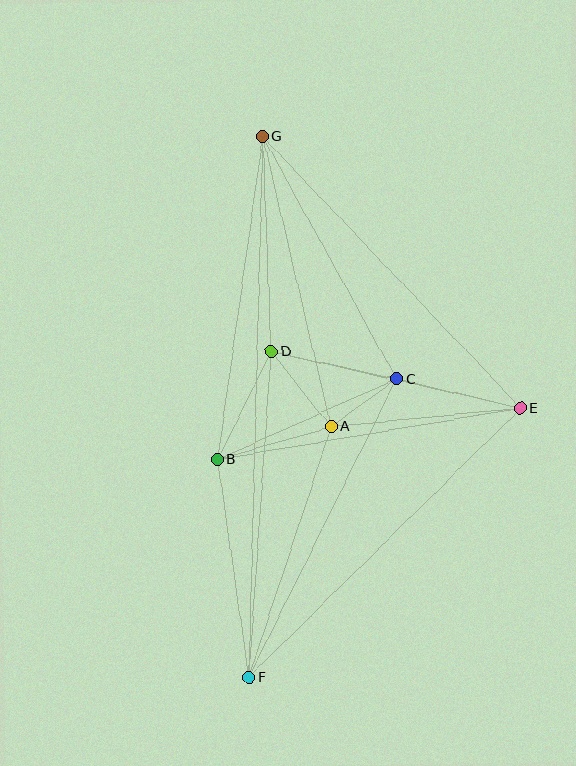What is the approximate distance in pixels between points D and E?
The distance between D and E is approximately 256 pixels.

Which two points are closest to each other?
Points A and C are closest to each other.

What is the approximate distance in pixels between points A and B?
The distance between A and B is approximately 118 pixels.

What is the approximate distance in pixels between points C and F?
The distance between C and F is approximately 333 pixels.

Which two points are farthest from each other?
Points F and G are farthest from each other.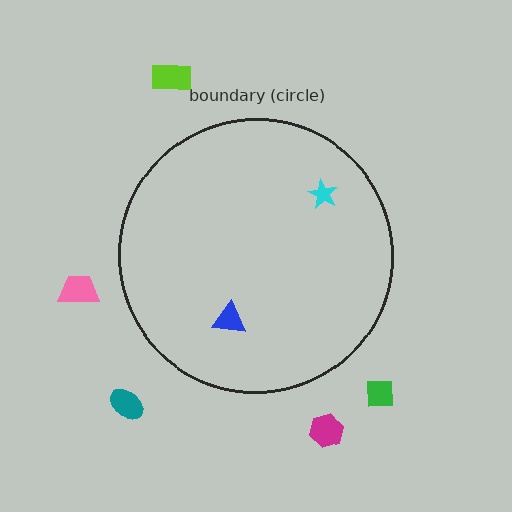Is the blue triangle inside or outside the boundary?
Inside.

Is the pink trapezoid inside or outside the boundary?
Outside.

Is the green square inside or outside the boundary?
Outside.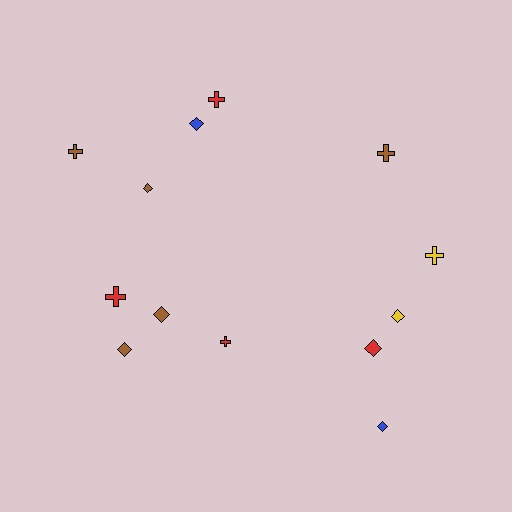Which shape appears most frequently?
Diamond, with 7 objects.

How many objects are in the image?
There are 13 objects.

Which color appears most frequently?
Brown, with 5 objects.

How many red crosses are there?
There are 3 red crosses.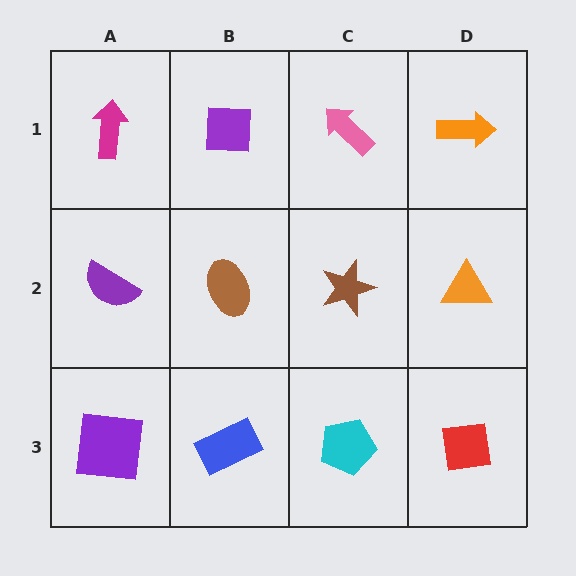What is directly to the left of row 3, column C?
A blue rectangle.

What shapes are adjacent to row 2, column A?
A magenta arrow (row 1, column A), a purple square (row 3, column A), a brown ellipse (row 2, column B).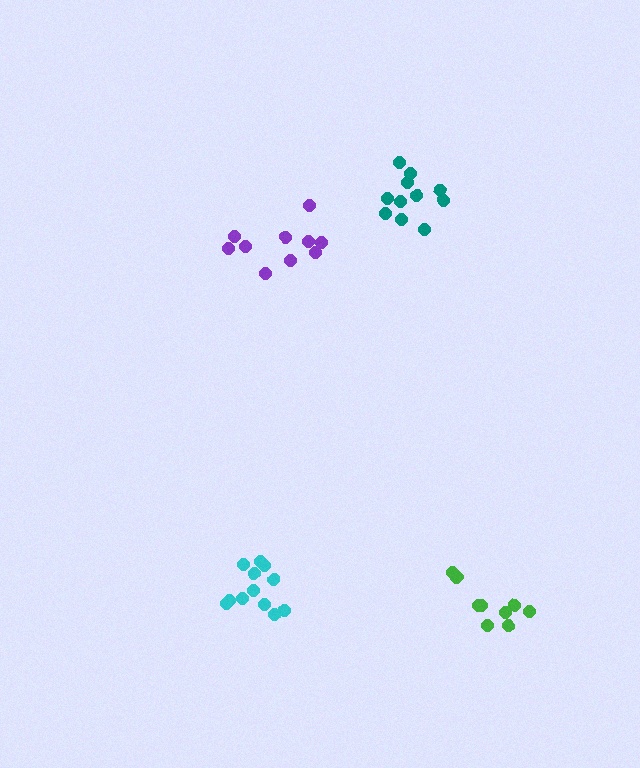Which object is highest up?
The teal cluster is topmost.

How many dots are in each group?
Group 1: 11 dots, Group 2: 12 dots, Group 3: 9 dots, Group 4: 11 dots (43 total).